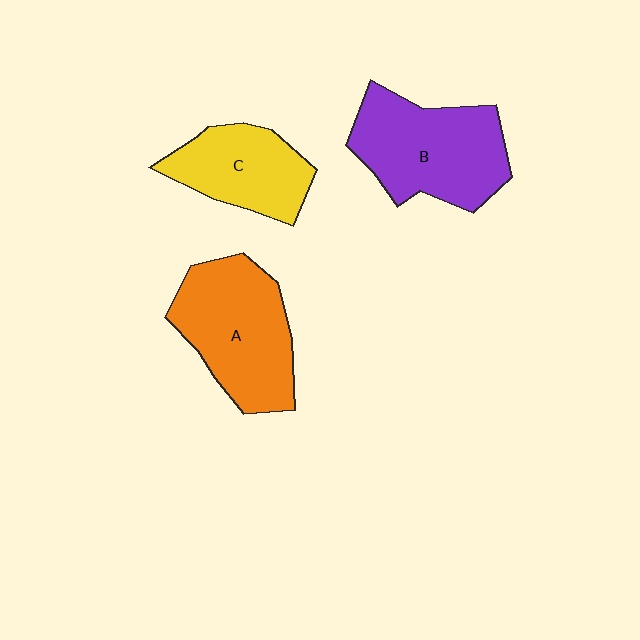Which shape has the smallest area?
Shape C (yellow).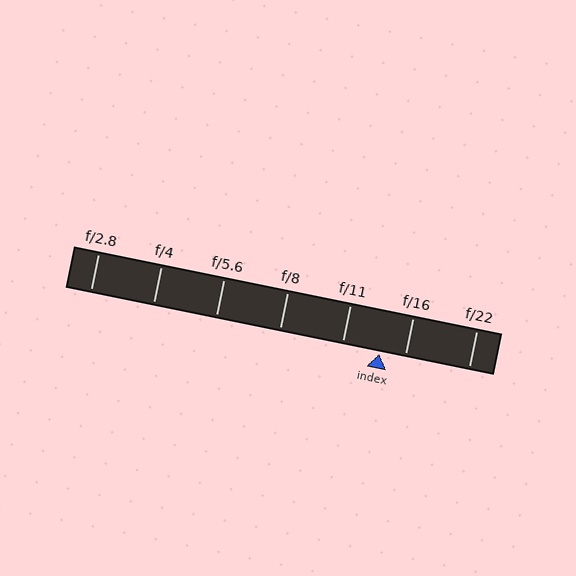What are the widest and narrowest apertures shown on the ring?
The widest aperture shown is f/2.8 and the narrowest is f/22.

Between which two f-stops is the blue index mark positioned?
The index mark is between f/11 and f/16.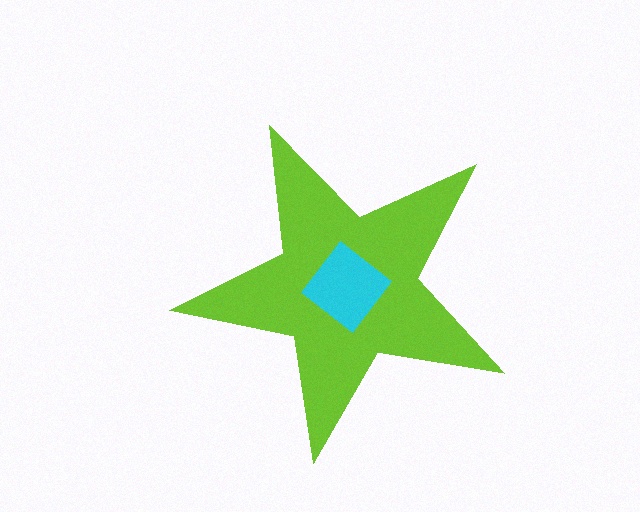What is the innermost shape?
The cyan diamond.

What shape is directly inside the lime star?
The cyan diamond.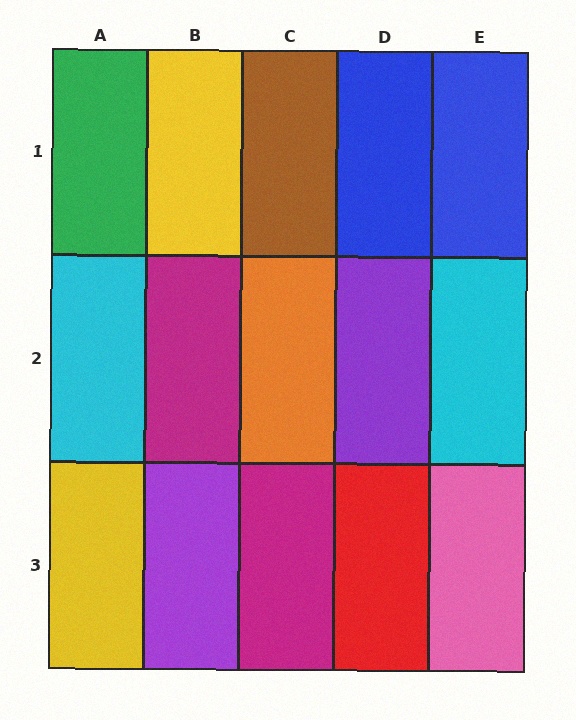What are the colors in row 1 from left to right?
Green, yellow, brown, blue, blue.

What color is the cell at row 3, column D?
Red.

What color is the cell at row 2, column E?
Cyan.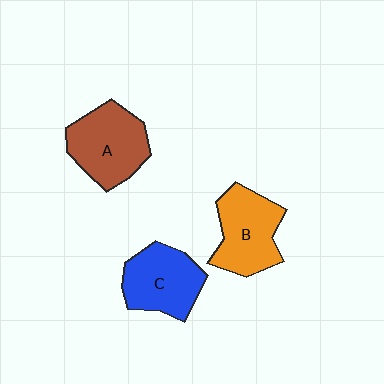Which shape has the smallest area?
Shape C (blue).